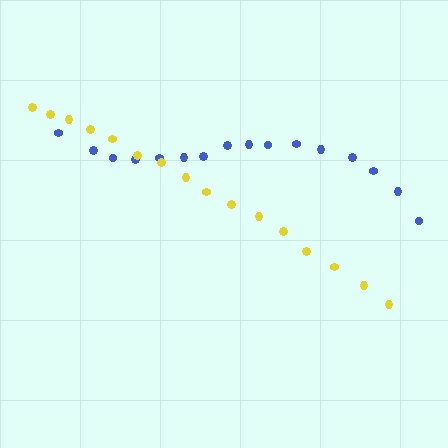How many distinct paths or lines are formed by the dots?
There are 2 distinct paths.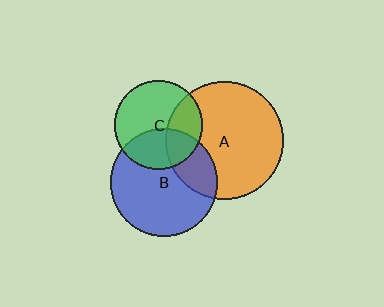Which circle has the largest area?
Circle A (orange).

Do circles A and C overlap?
Yes.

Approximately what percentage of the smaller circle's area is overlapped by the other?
Approximately 30%.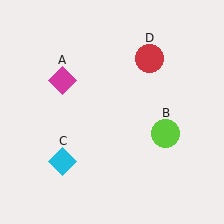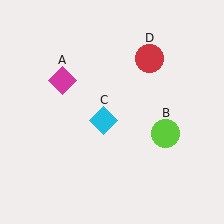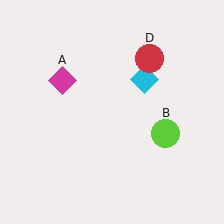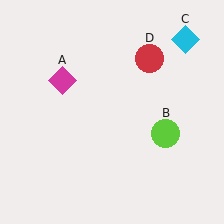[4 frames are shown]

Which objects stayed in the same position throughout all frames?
Magenta diamond (object A) and lime circle (object B) and red circle (object D) remained stationary.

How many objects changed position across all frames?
1 object changed position: cyan diamond (object C).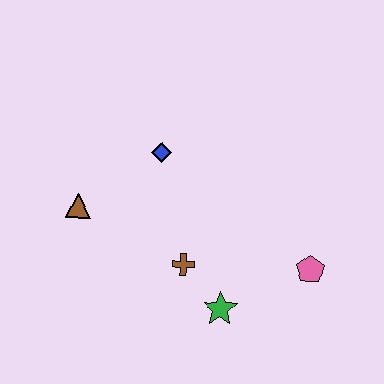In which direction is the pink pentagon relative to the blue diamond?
The pink pentagon is to the right of the blue diamond.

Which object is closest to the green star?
The brown cross is closest to the green star.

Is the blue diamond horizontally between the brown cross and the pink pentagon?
No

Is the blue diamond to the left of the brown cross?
Yes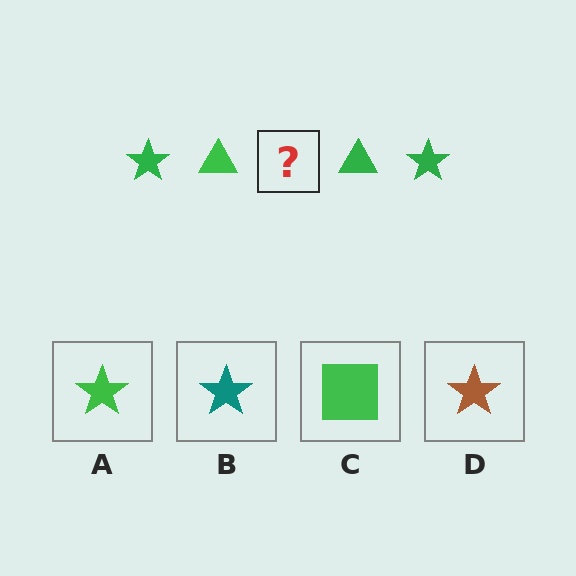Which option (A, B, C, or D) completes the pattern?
A.